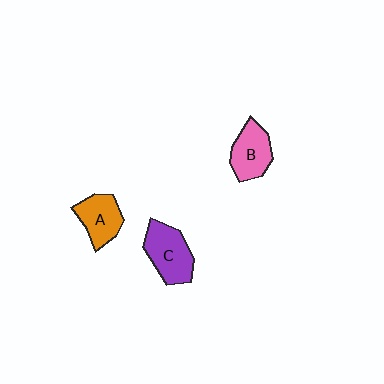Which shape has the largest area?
Shape C (purple).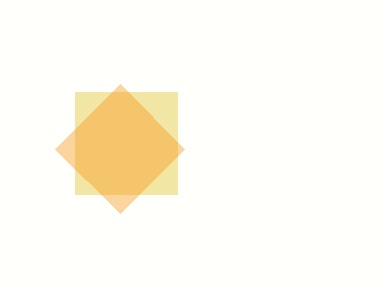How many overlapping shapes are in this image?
There are 2 overlapping shapes in the image.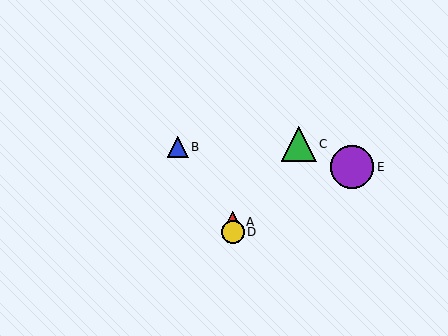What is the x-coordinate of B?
Object B is at x≈178.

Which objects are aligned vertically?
Objects A, D are aligned vertically.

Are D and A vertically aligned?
Yes, both are at x≈233.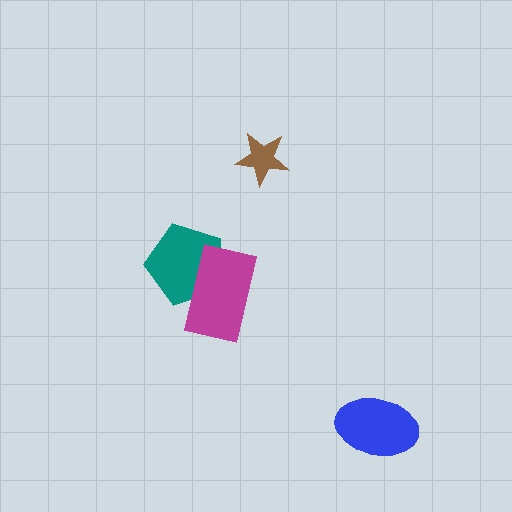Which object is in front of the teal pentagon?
The magenta rectangle is in front of the teal pentagon.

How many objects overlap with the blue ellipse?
0 objects overlap with the blue ellipse.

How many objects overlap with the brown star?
0 objects overlap with the brown star.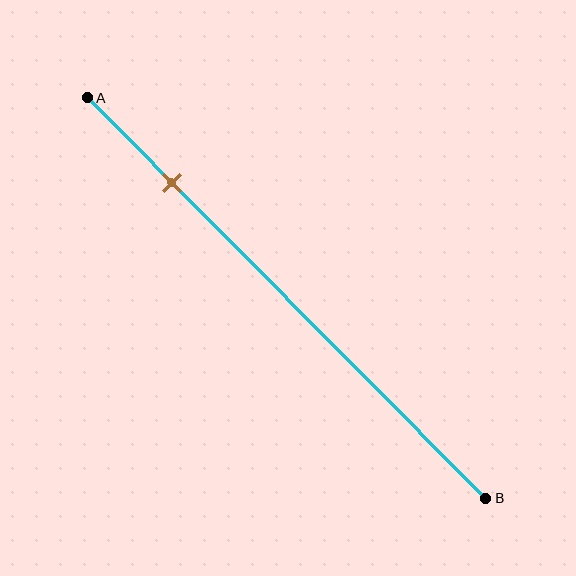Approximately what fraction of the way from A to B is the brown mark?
The brown mark is approximately 20% of the way from A to B.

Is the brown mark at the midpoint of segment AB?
No, the mark is at about 20% from A, not at the 50% midpoint.